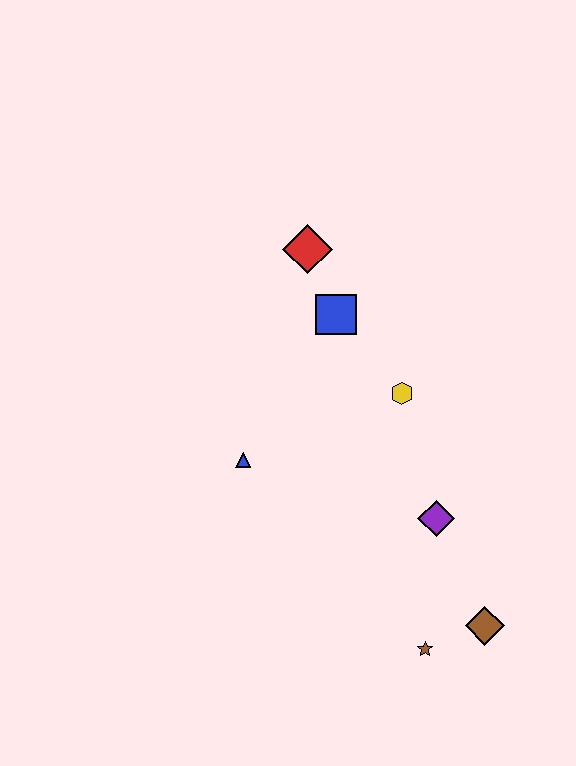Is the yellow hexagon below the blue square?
Yes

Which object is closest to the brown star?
The brown diamond is closest to the brown star.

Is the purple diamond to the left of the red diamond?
No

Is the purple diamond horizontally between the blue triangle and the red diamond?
No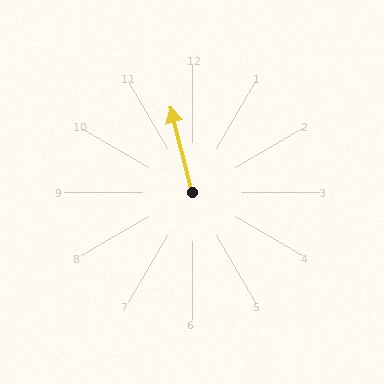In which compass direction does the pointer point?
North.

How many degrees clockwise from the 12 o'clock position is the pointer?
Approximately 346 degrees.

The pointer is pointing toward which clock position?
Roughly 12 o'clock.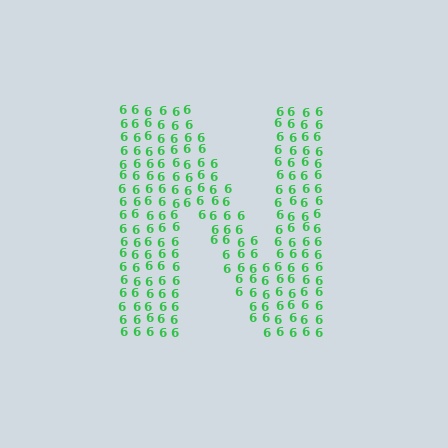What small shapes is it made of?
It is made of small digit 6's.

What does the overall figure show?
The overall figure shows the letter N.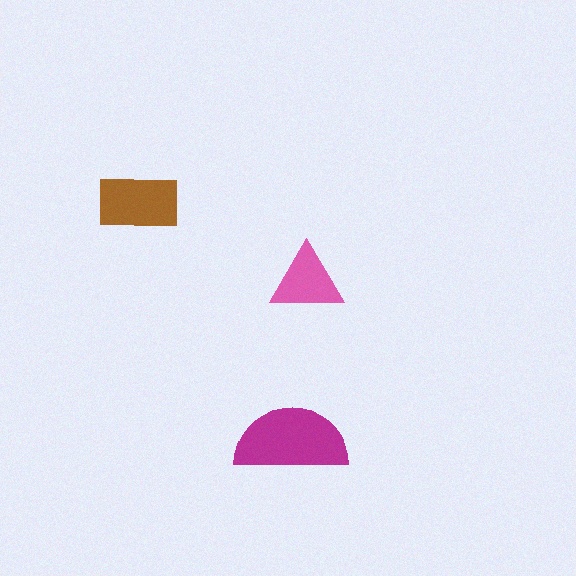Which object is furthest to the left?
The brown rectangle is leftmost.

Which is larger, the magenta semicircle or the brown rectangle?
The magenta semicircle.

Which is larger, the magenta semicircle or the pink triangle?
The magenta semicircle.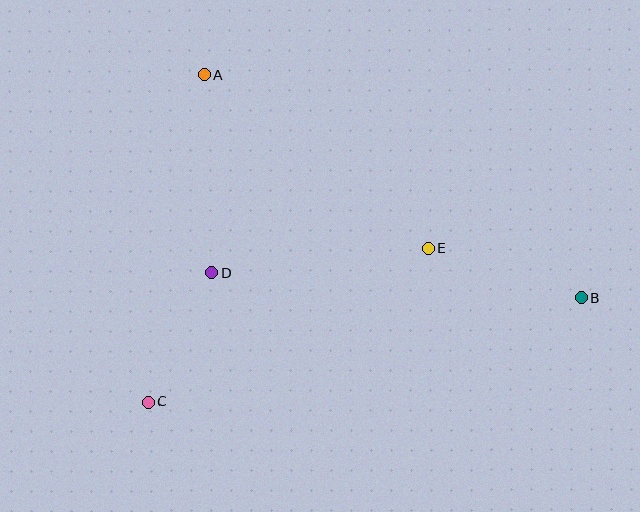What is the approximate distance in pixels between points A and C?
The distance between A and C is approximately 332 pixels.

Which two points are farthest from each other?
Points B and C are farthest from each other.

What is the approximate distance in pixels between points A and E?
The distance between A and E is approximately 282 pixels.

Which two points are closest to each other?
Points C and D are closest to each other.